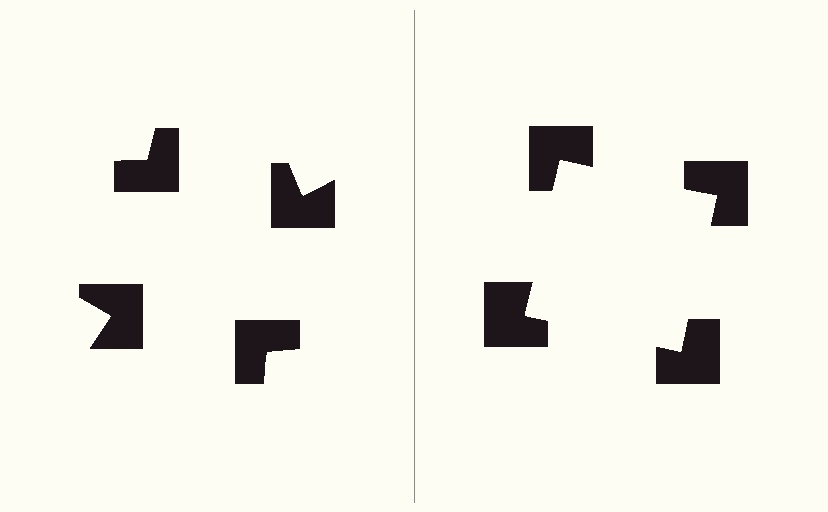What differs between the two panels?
The notched squares are positioned identically on both sides; only the wedge orientations differ. On the right they align to a square; on the left they are misaligned.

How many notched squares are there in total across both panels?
8 — 4 on each side.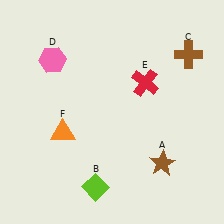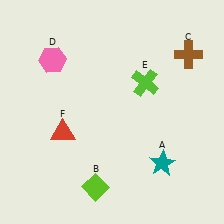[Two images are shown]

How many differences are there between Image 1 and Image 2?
There are 3 differences between the two images.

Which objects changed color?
A changed from brown to teal. E changed from red to lime. F changed from orange to red.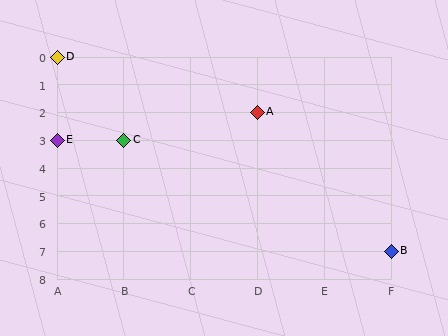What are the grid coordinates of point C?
Point C is at grid coordinates (B, 3).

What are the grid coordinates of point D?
Point D is at grid coordinates (A, 0).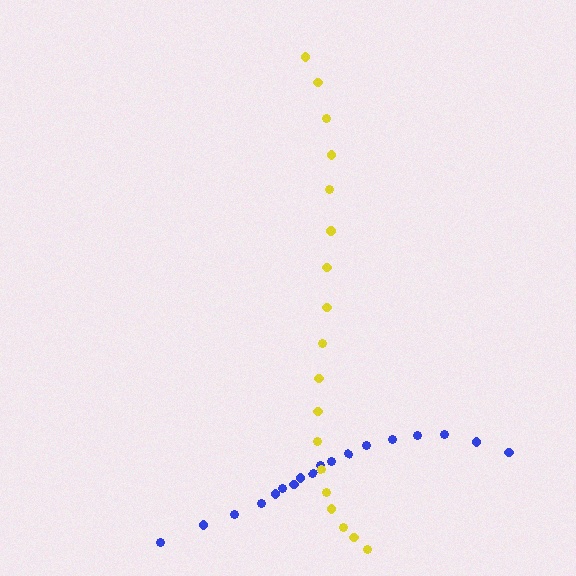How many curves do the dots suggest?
There are 2 distinct paths.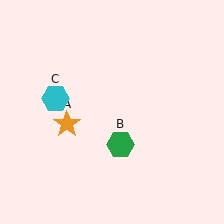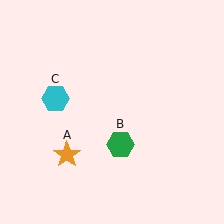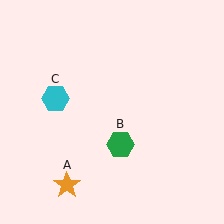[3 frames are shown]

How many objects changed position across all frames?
1 object changed position: orange star (object A).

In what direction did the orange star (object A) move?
The orange star (object A) moved down.